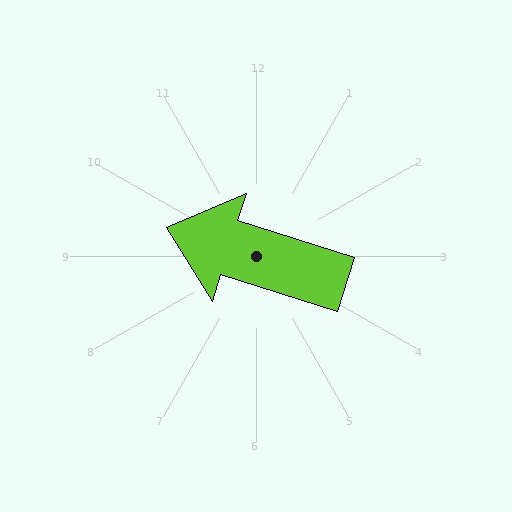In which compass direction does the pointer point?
West.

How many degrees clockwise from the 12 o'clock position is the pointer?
Approximately 287 degrees.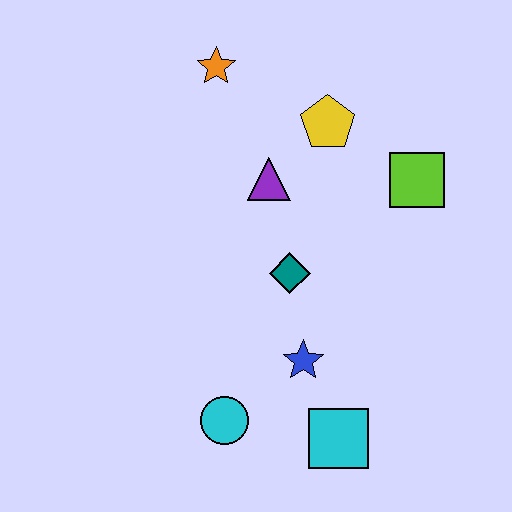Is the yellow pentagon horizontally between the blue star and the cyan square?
Yes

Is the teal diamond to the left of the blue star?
Yes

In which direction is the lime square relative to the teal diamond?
The lime square is to the right of the teal diamond.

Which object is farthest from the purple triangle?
The cyan square is farthest from the purple triangle.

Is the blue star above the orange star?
No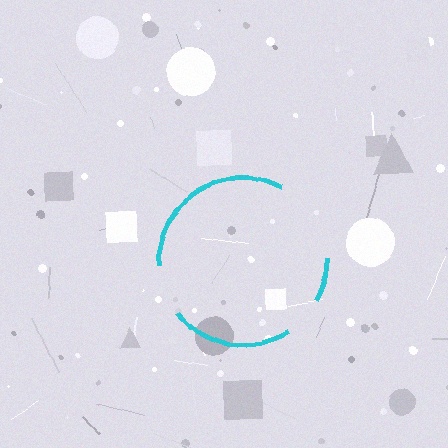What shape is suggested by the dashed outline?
The dashed outline suggests a circle.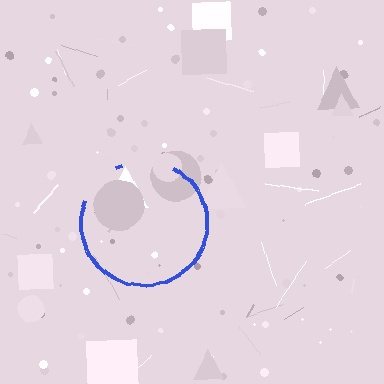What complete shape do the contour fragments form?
The contour fragments form a circle.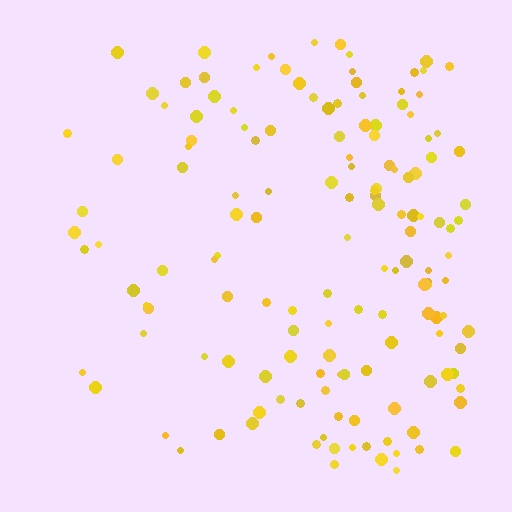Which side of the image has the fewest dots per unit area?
The left.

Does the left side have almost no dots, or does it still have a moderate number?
Still a moderate number, just noticeably fewer than the right.